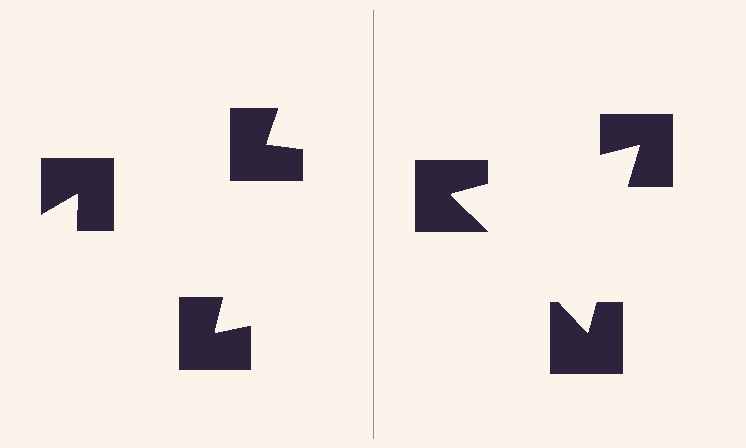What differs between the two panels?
The notched squares are positioned identically on both sides; only the wedge orientations differ. On the right they align to a triangle; on the left they are misaligned.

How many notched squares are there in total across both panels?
6 — 3 on each side.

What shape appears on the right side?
An illusory triangle.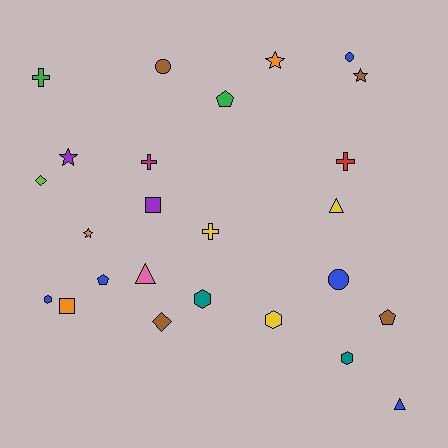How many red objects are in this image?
There is 1 red object.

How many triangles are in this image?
There are 3 triangles.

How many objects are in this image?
There are 25 objects.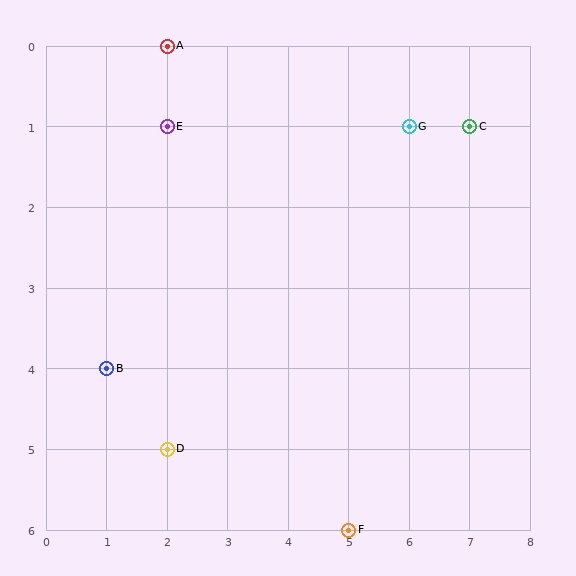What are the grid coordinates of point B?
Point B is at grid coordinates (1, 4).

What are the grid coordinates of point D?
Point D is at grid coordinates (2, 5).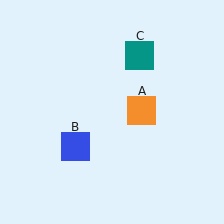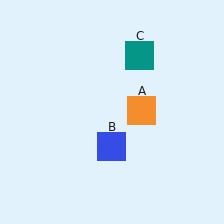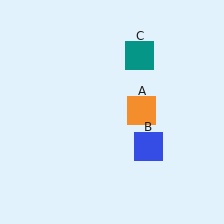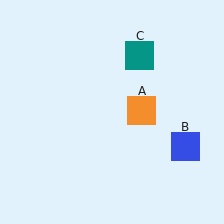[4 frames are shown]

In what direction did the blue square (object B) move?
The blue square (object B) moved right.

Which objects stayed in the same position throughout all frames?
Orange square (object A) and teal square (object C) remained stationary.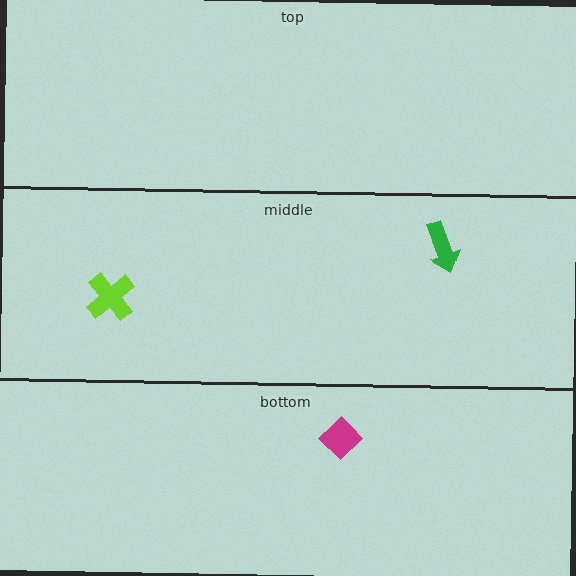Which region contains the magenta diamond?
The bottom region.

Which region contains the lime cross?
The middle region.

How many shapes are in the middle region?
2.